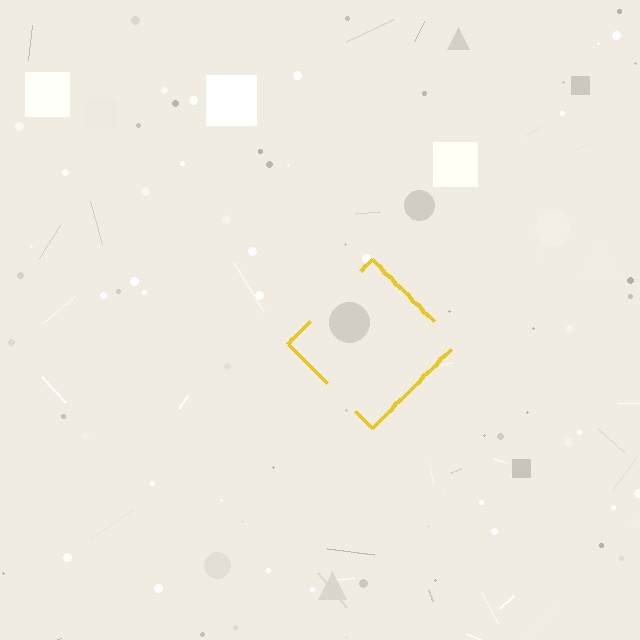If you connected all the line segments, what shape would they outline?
They would outline a diamond.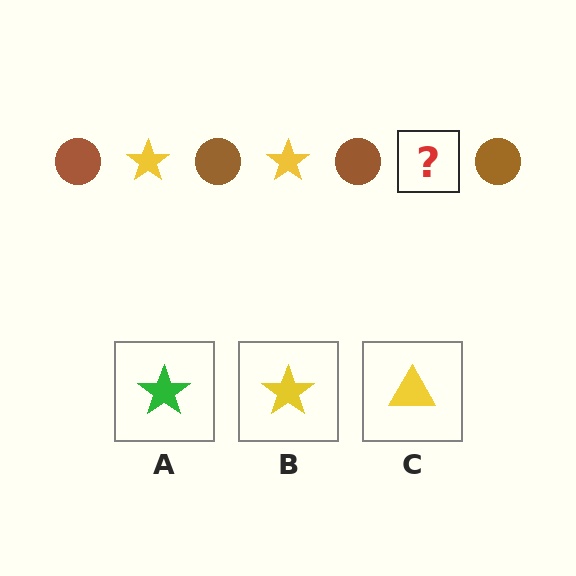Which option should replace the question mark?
Option B.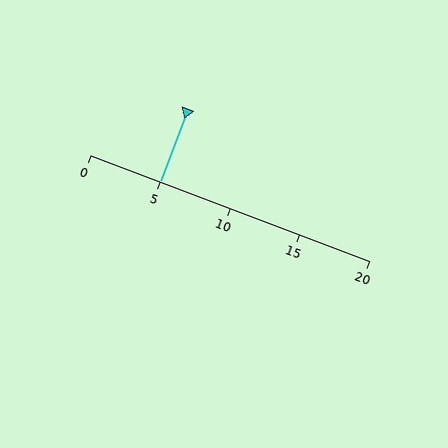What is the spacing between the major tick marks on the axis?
The major ticks are spaced 5 apart.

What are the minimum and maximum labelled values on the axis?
The axis runs from 0 to 20.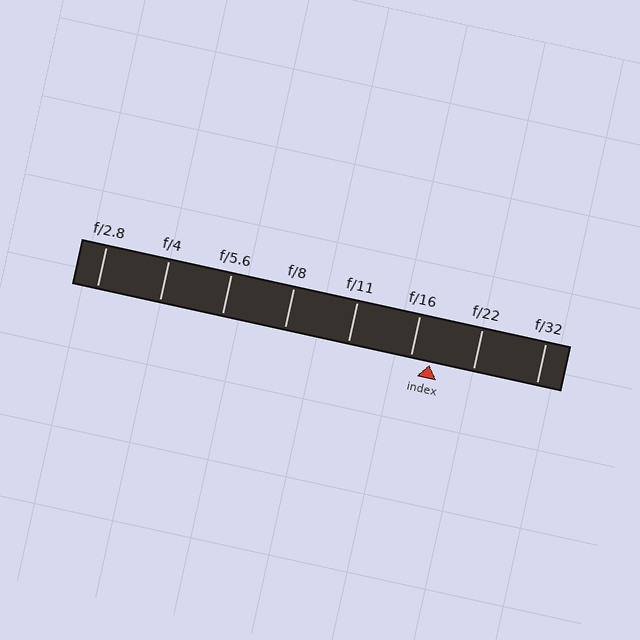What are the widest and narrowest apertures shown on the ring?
The widest aperture shown is f/2.8 and the narrowest is f/32.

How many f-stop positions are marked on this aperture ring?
There are 8 f-stop positions marked.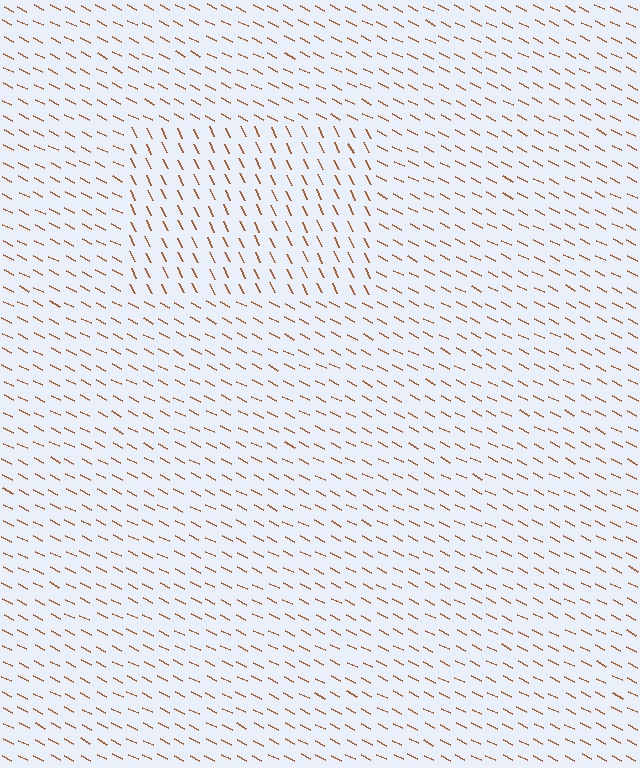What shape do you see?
I see a rectangle.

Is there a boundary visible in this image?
Yes, there is a texture boundary formed by a change in line orientation.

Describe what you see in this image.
The image is filled with small brown line segments. A rectangle region in the image has lines oriented differently from the surrounding lines, creating a visible texture boundary.